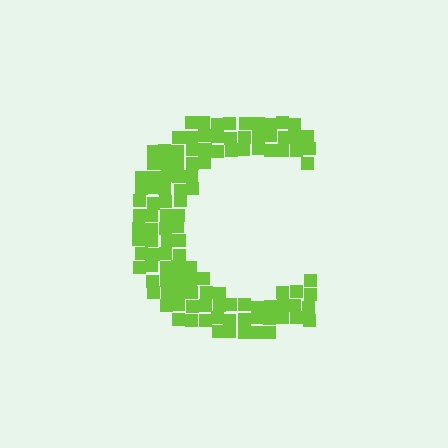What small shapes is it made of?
It is made of small squares.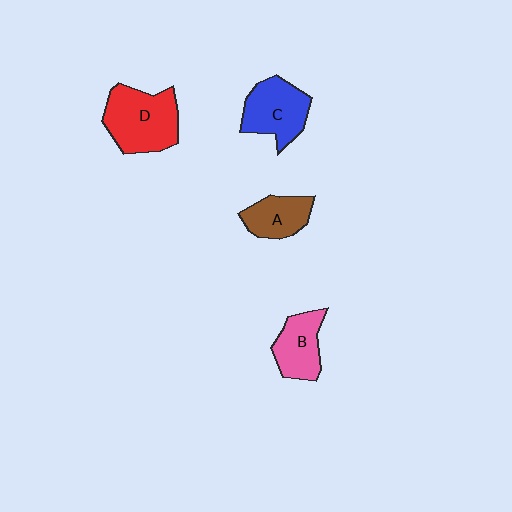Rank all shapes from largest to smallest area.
From largest to smallest: D (red), C (blue), B (pink), A (brown).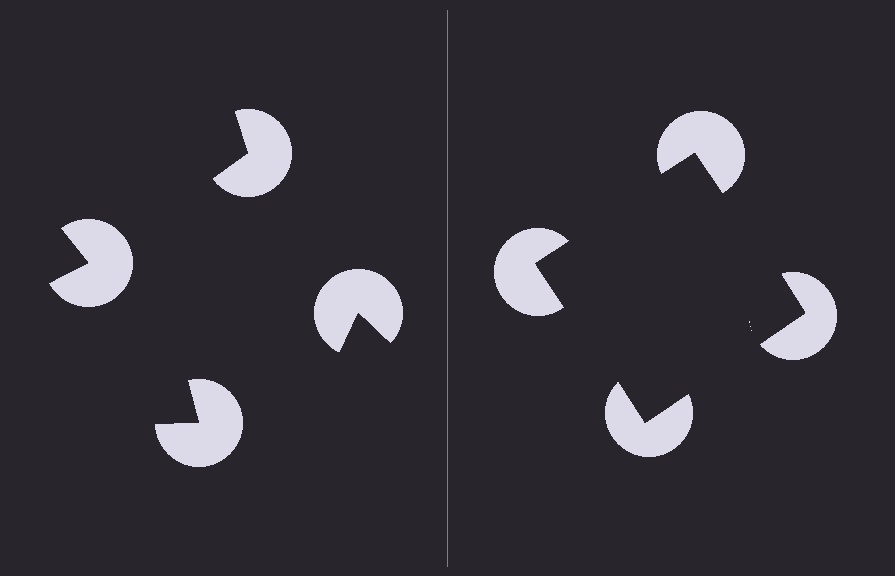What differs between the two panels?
The pac-man discs are positioned identically on both sides; only the wedge orientations differ. On the right they align to a square; on the left they are misaligned.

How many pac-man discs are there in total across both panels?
8 — 4 on each side.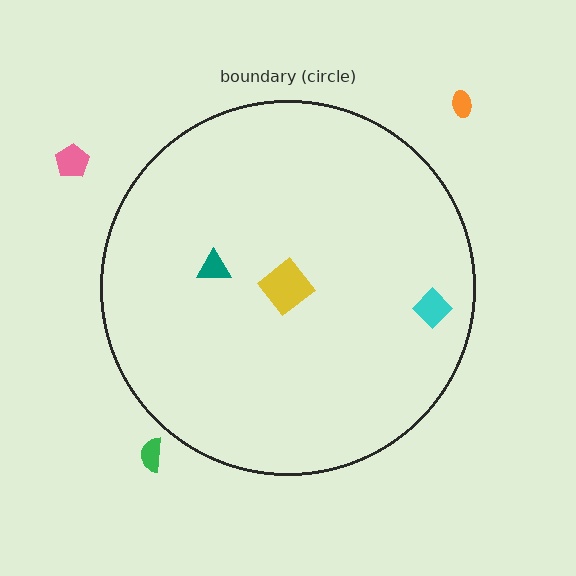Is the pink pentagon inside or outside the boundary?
Outside.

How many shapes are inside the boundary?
3 inside, 3 outside.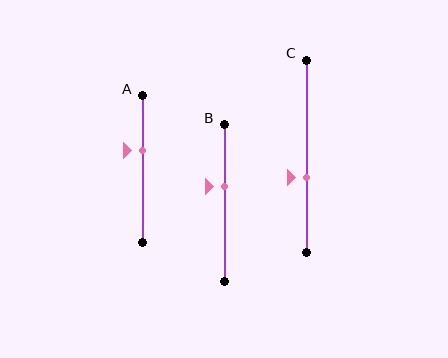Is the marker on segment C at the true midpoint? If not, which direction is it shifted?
No, the marker on segment C is shifted downward by about 11% of the segment length.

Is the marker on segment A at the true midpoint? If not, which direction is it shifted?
No, the marker on segment A is shifted upward by about 13% of the segment length.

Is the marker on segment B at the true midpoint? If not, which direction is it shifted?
No, the marker on segment B is shifted upward by about 11% of the segment length.